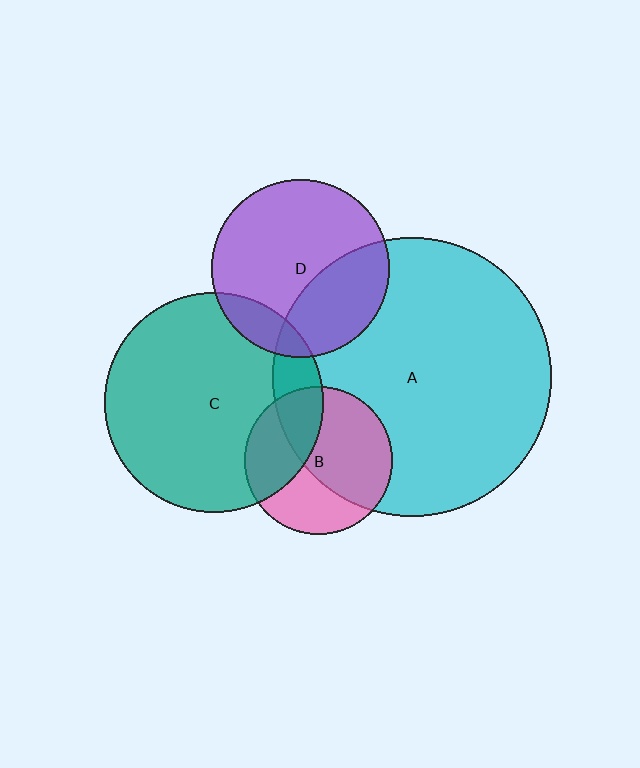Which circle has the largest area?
Circle A (cyan).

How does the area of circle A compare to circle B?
Approximately 3.6 times.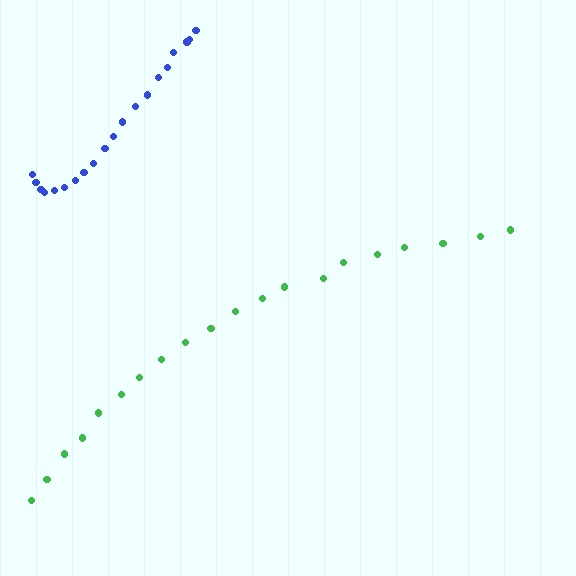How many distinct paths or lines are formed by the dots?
There are 2 distinct paths.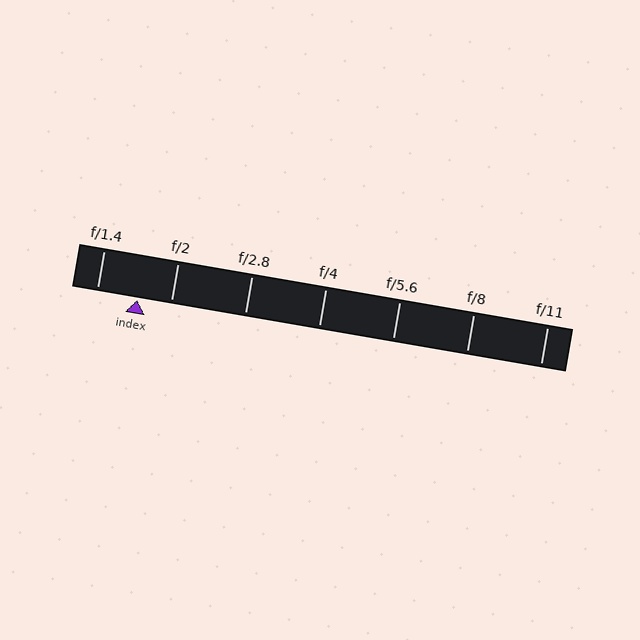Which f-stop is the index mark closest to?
The index mark is closest to f/2.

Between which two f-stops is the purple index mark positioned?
The index mark is between f/1.4 and f/2.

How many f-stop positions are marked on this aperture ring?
There are 7 f-stop positions marked.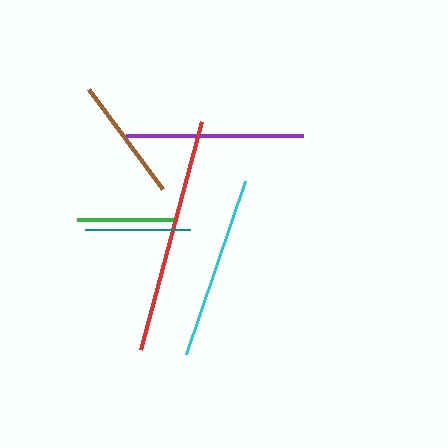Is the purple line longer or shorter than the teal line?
The purple line is longer than the teal line.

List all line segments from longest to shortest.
From longest to shortest: red, cyan, purple, brown, teal, green.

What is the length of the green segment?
The green segment is approximately 98 pixels long.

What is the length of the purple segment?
The purple segment is approximately 177 pixels long.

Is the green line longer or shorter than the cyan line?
The cyan line is longer than the green line.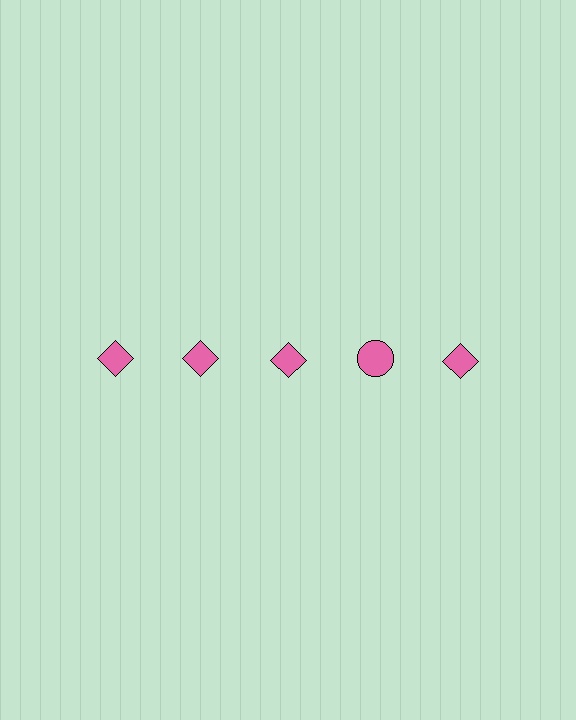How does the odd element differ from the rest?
It has a different shape: circle instead of diamond.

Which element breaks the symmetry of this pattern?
The pink circle in the top row, second from right column breaks the symmetry. All other shapes are pink diamonds.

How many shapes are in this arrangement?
There are 5 shapes arranged in a grid pattern.